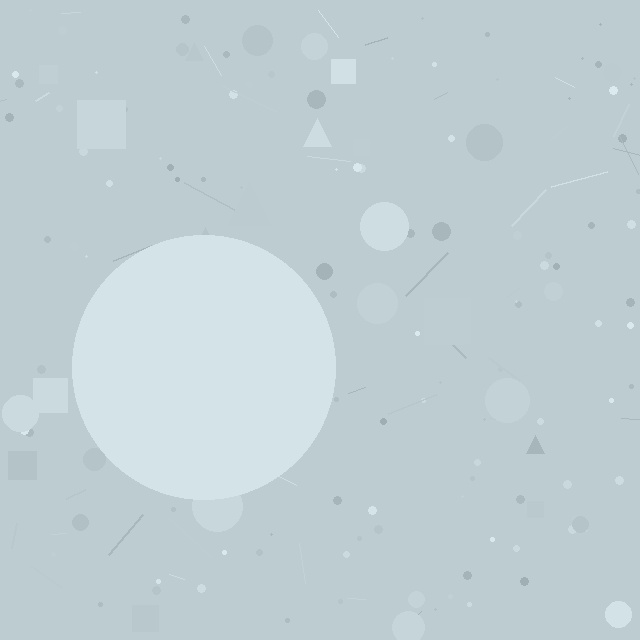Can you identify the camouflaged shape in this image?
The camouflaged shape is a circle.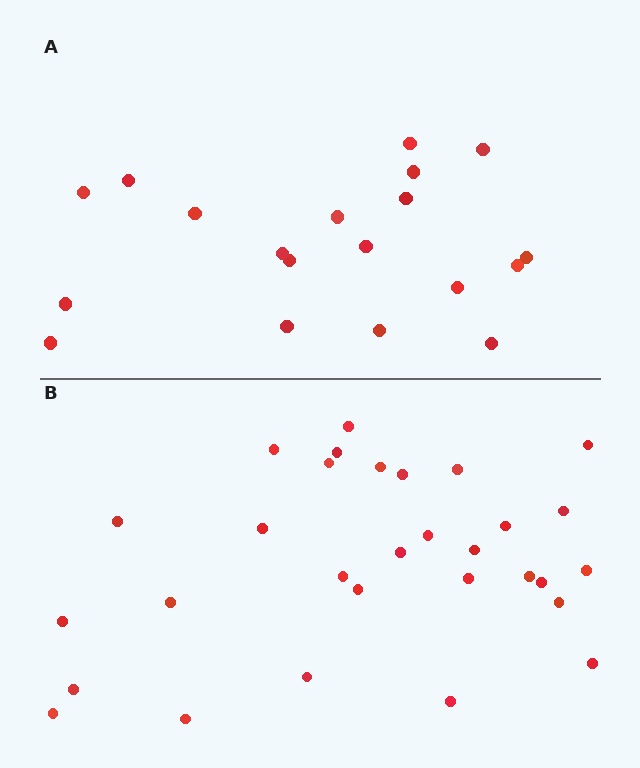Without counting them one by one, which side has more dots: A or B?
Region B (the bottom region) has more dots.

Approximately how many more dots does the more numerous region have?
Region B has roughly 12 or so more dots than region A.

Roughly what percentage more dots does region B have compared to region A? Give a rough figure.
About 60% more.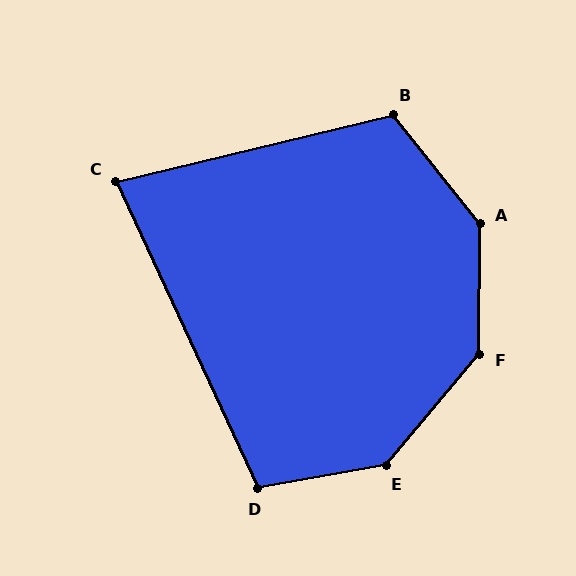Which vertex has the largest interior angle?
A, at approximately 141 degrees.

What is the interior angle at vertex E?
Approximately 140 degrees (obtuse).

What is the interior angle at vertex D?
Approximately 105 degrees (obtuse).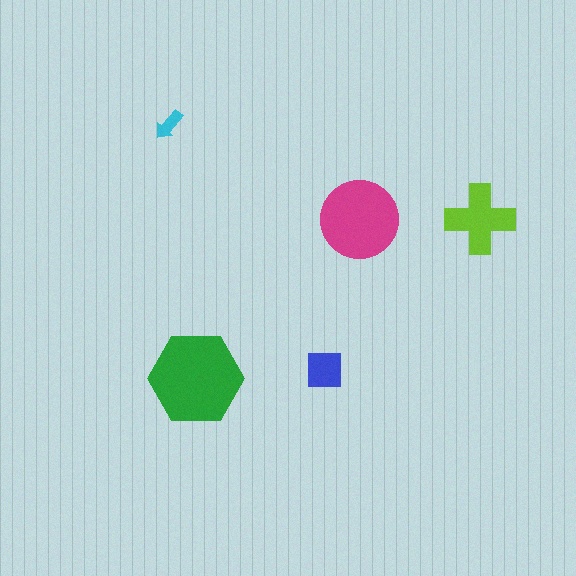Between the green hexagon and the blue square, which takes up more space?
The green hexagon.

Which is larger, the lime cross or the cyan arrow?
The lime cross.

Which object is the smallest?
The cyan arrow.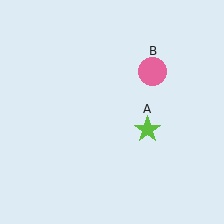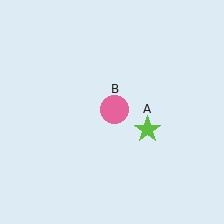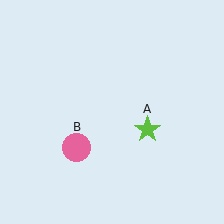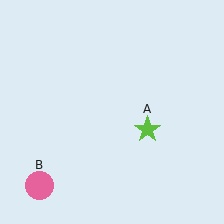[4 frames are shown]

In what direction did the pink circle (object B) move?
The pink circle (object B) moved down and to the left.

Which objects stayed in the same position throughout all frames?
Lime star (object A) remained stationary.